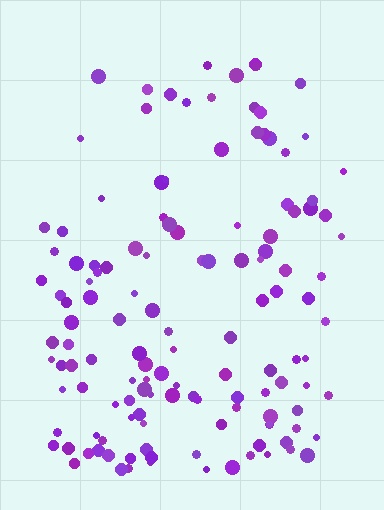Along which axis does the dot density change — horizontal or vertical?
Vertical.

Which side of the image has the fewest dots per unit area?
The top.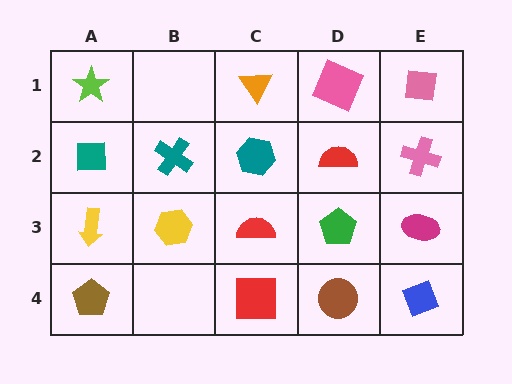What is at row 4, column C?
A red square.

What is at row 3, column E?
A magenta ellipse.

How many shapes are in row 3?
5 shapes.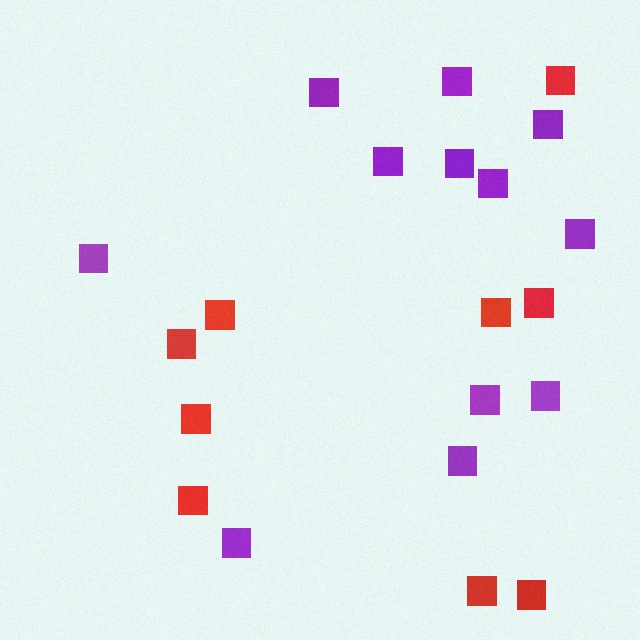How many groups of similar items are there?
There are 2 groups: one group of purple squares (12) and one group of red squares (9).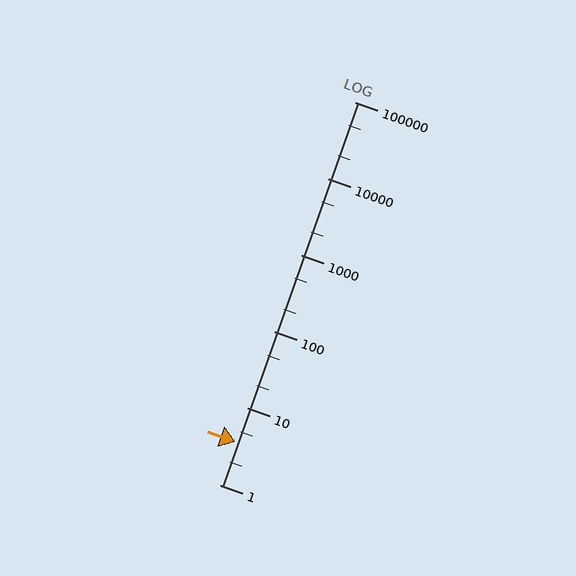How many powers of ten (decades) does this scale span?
The scale spans 5 decades, from 1 to 100000.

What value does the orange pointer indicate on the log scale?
The pointer indicates approximately 3.6.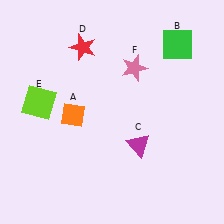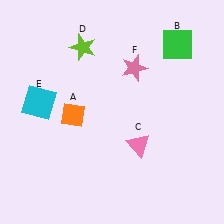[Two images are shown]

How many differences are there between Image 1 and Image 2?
There are 3 differences between the two images.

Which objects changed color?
C changed from magenta to pink. D changed from red to lime. E changed from lime to cyan.